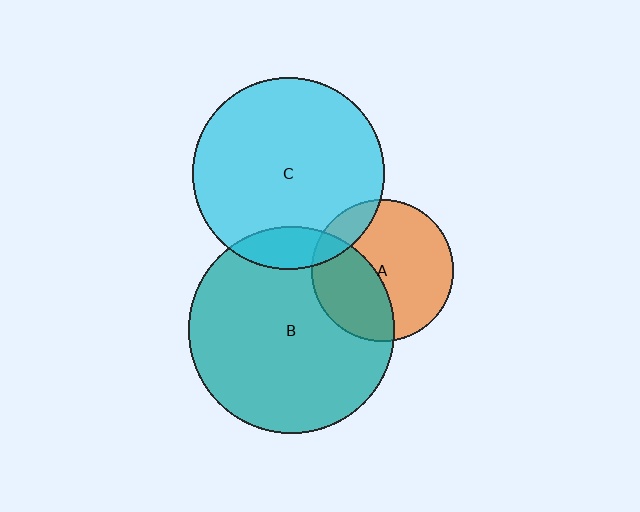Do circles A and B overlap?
Yes.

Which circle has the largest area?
Circle B (teal).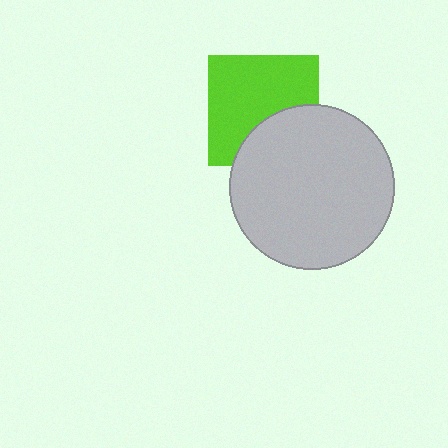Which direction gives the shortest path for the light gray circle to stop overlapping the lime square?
Moving down gives the shortest separation.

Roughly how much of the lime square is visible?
Most of it is visible (roughly 67%).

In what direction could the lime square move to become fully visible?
The lime square could move up. That would shift it out from behind the light gray circle entirely.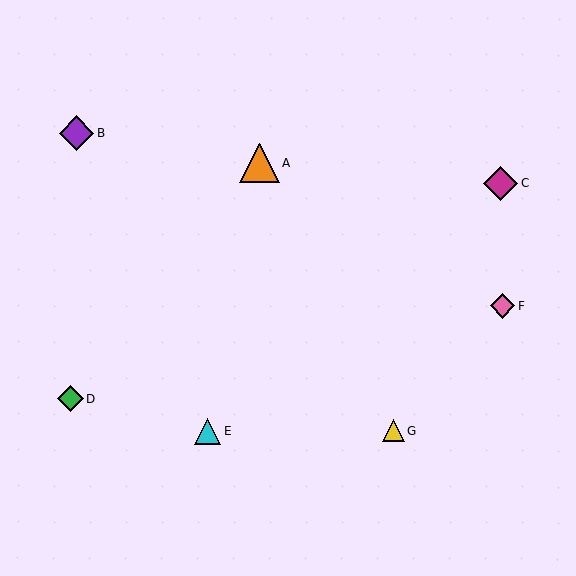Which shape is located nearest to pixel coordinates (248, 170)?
The orange triangle (labeled A) at (260, 163) is nearest to that location.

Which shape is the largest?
The orange triangle (labeled A) is the largest.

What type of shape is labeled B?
Shape B is a purple diamond.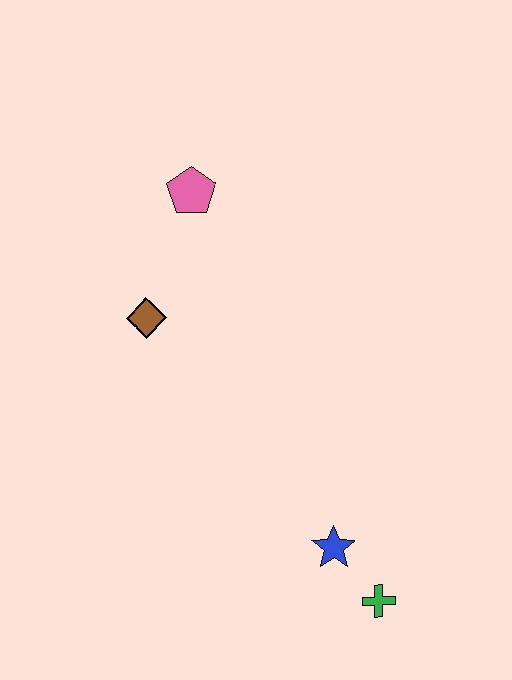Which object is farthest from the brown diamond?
The green cross is farthest from the brown diamond.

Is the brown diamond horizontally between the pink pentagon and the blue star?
No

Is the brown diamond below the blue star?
No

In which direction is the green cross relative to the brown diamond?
The green cross is below the brown diamond.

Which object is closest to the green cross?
The blue star is closest to the green cross.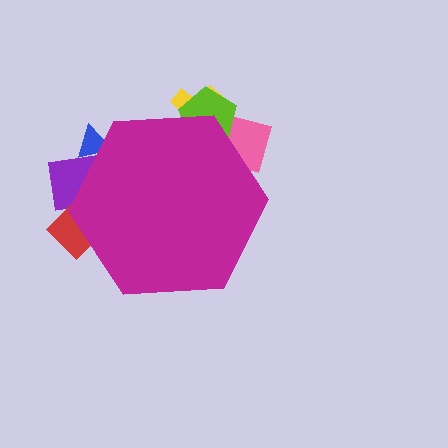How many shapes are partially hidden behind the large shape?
6 shapes are partially hidden.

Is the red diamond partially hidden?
Yes, the red diamond is partially hidden behind the magenta hexagon.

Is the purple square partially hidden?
Yes, the purple square is partially hidden behind the magenta hexagon.